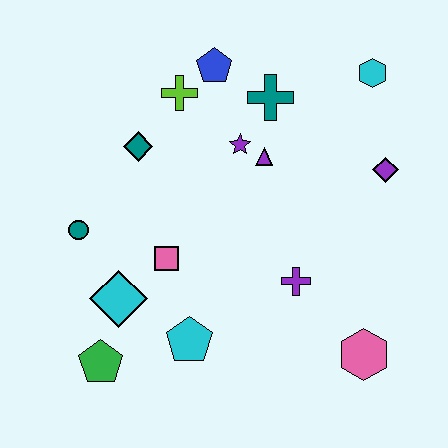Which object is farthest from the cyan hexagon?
The green pentagon is farthest from the cyan hexagon.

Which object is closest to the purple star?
The purple triangle is closest to the purple star.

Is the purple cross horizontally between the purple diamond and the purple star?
Yes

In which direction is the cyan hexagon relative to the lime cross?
The cyan hexagon is to the right of the lime cross.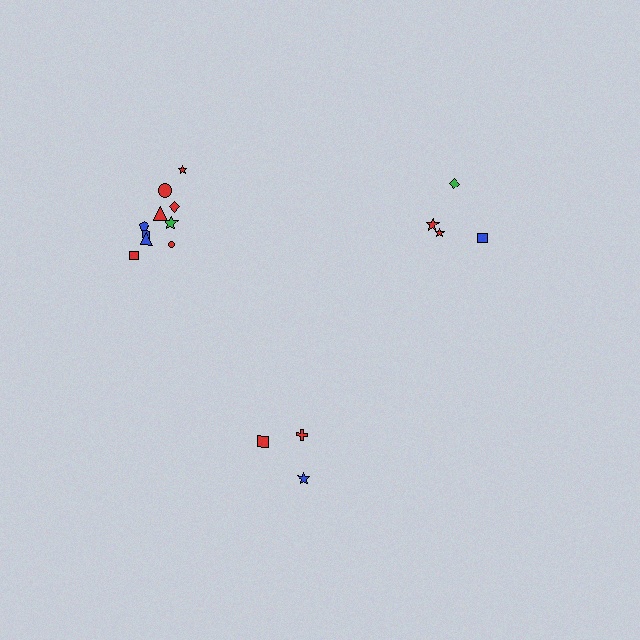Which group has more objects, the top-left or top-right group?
The top-left group.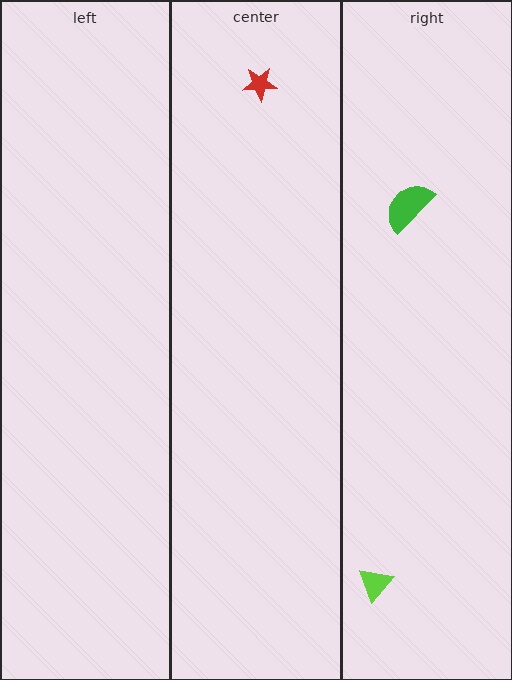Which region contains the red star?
The center region.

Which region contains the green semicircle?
The right region.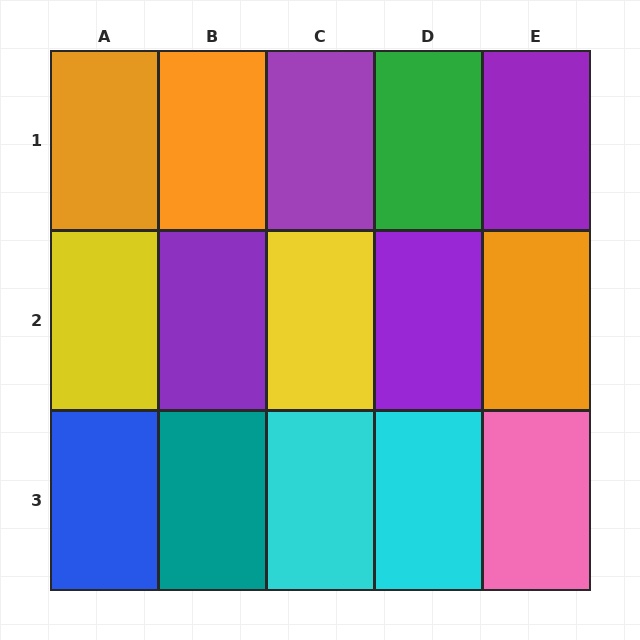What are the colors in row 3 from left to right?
Blue, teal, cyan, cyan, pink.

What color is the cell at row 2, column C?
Yellow.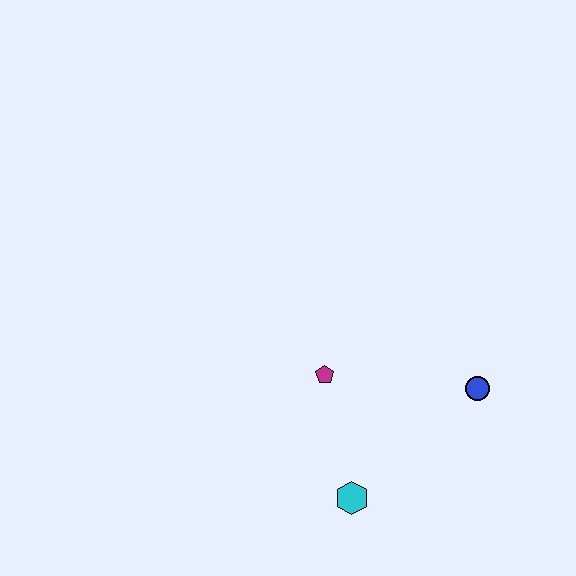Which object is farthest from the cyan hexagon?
The blue circle is farthest from the cyan hexagon.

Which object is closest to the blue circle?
The magenta pentagon is closest to the blue circle.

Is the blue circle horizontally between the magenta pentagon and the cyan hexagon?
No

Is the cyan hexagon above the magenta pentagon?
No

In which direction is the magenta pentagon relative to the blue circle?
The magenta pentagon is to the left of the blue circle.